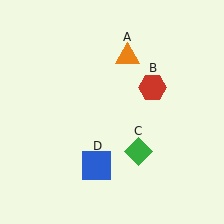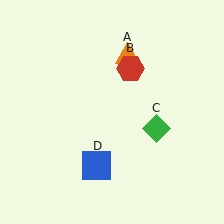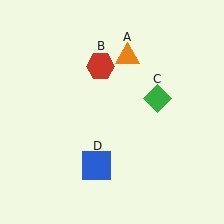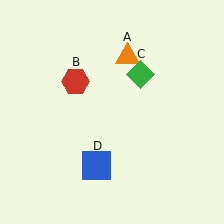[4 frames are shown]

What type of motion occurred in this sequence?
The red hexagon (object B), green diamond (object C) rotated counterclockwise around the center of the scene.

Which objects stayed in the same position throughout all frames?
Orange triangle (object A) and blue square (object D) remained stationary.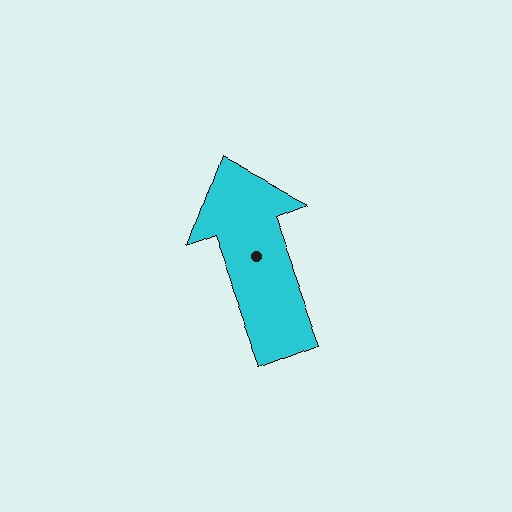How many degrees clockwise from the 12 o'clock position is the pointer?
Approximately 339 degrees.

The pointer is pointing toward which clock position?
Roughly 11 o'clock.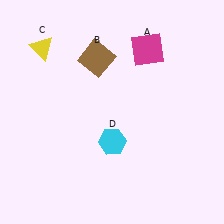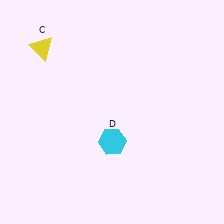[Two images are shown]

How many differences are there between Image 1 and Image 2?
There are 2 differences between the two images.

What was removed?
The brown square (B), the magenta square (A) were removed in Image 2.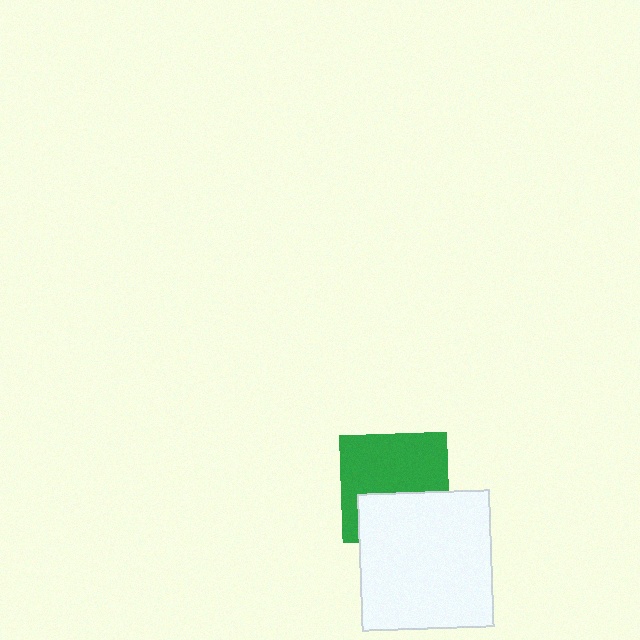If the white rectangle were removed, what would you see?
You would see the complete green square.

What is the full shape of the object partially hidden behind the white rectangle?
The partially hidden object is a green square.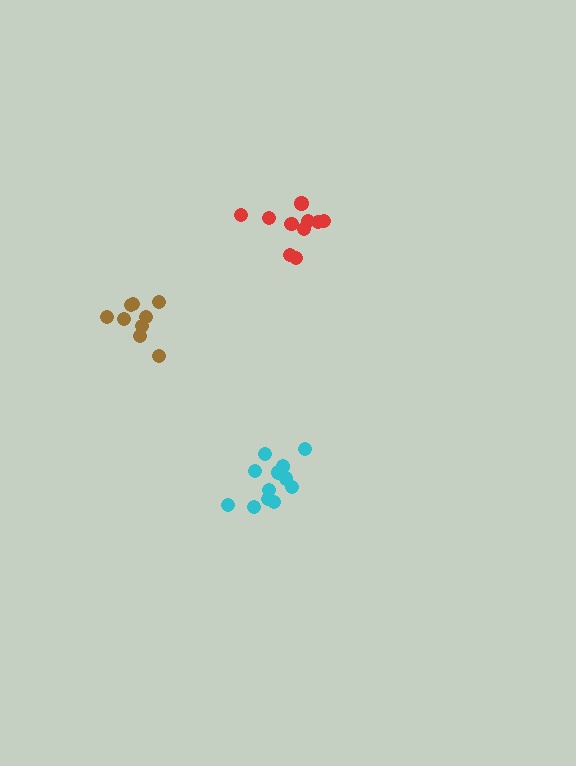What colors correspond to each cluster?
The clusters are colored: cyan, brown, red.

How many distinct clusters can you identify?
There are 3 distinct clusters.